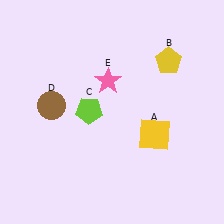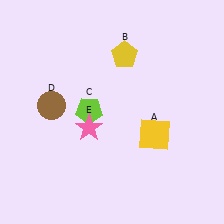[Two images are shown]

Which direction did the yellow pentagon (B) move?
The yellow pentagon (B) moved left.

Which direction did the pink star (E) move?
The pink star (E) moved down.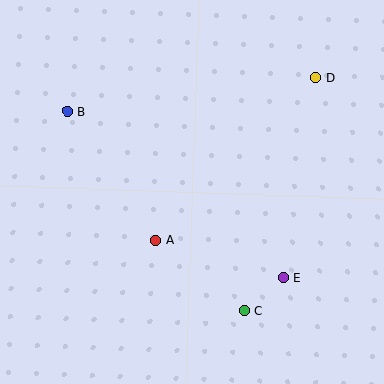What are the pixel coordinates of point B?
Point B is at (67, 111).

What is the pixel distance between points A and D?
The distance between A and D is 228 pixels.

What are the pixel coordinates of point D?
Point D is at (316, 77).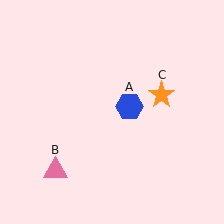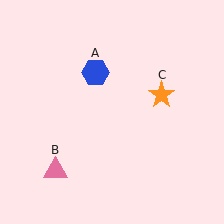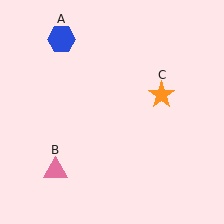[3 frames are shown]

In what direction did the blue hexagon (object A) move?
The blue hexagon (object A) moved up and to the left.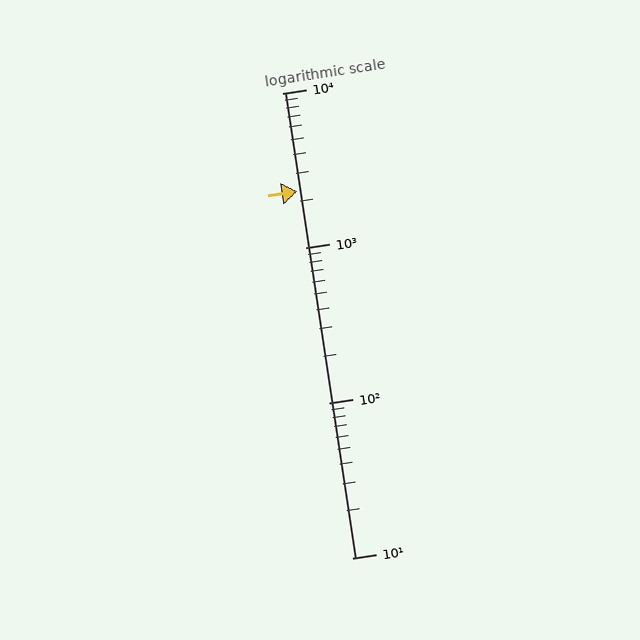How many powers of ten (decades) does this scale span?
The scale spans 3 decades, from 10 to 10000.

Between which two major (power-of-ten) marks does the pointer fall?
The pointer is between 1000 and 10000.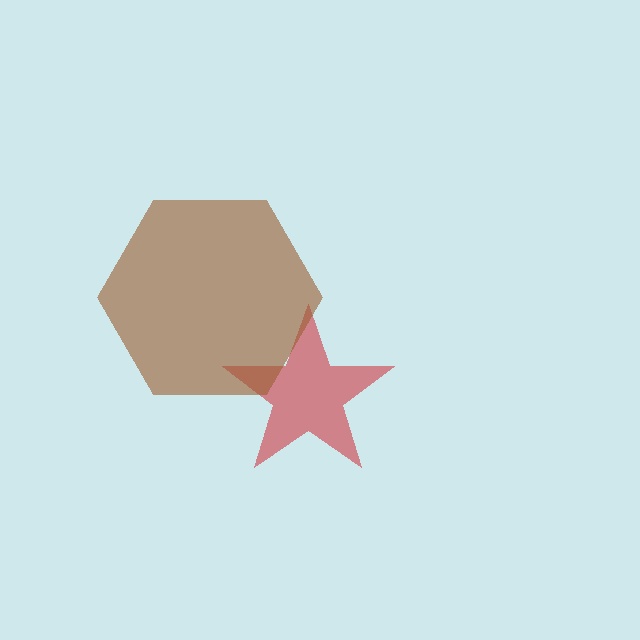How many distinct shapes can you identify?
There are 2 distinct shapes: a red star, a brown hexagon.